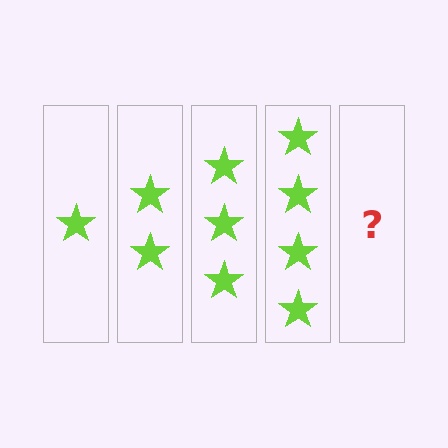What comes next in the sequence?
The next element should be 5 stars.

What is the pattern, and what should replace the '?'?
The pattern is that each step adds one more star. The '?' should be 5 stars.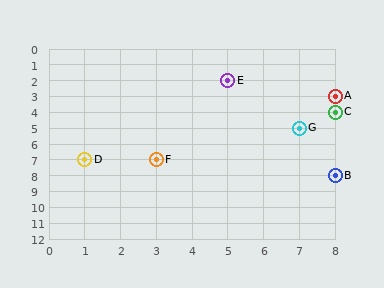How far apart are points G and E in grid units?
Points G and E are 2 columns and 3 rows apart (about 3.6 grid units diagonally).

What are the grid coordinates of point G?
Point G is at grid coordinates (7, 5).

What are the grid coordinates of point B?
Point B is at grid coordinates (8, 8).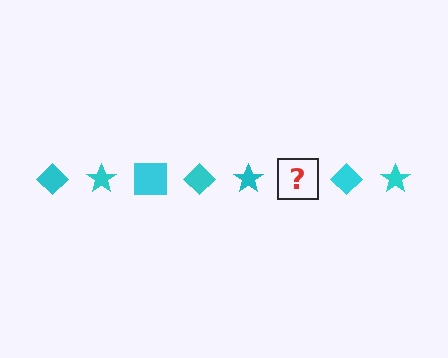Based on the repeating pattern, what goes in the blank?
The blank should be a cyan square.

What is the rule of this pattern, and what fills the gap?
The rule is that the pattern cycles through diamond, star, square shapes in cyan. The gap should be filled with a cyan square.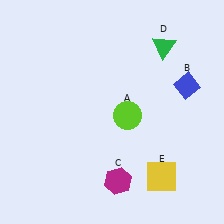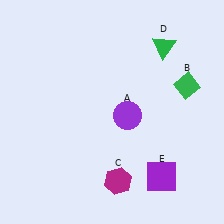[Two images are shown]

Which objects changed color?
A changed from lime to purple. B changed from blue to green. E changed from yellow to purple.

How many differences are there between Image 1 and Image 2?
There are 3 differences between the two images.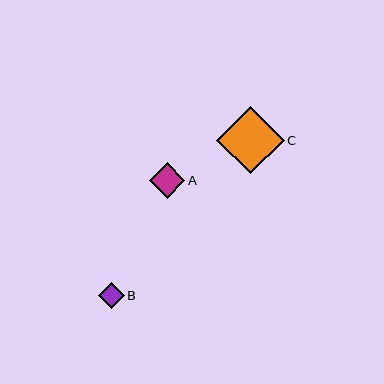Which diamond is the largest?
Diamond C is the largest with a size of approximately 68 pixels.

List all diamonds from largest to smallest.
From largest to smallest: C, A, B.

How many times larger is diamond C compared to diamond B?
Diamond C is approximately 2.6 times the size of diamond B.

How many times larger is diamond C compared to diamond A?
Diamond C is approximately 1.9 times the size of diamond A.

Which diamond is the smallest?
Diamond B is the smallest with a size of approximately 25 pixels.